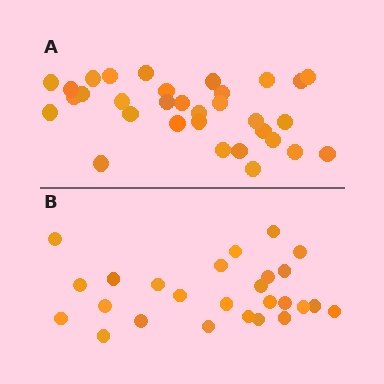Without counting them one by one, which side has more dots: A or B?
Region A (the top region) has more dots.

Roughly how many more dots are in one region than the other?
Region A has about 6 more dots than region B.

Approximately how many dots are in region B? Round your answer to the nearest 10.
About 30 dots. (The exact count is 26, which rounds to 30.)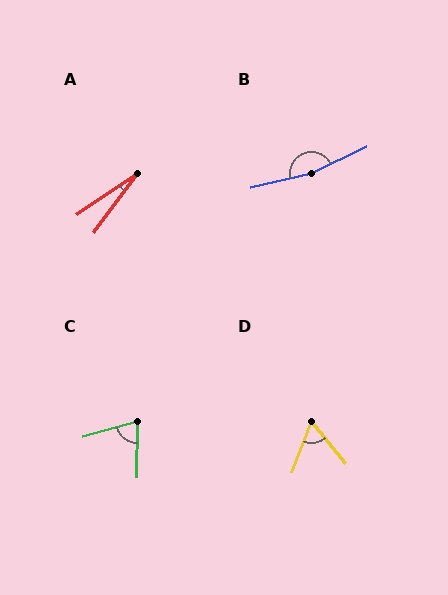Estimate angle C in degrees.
Approximately 74 degrees.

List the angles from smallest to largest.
A (19°), D (60°), C (74°), B (167°).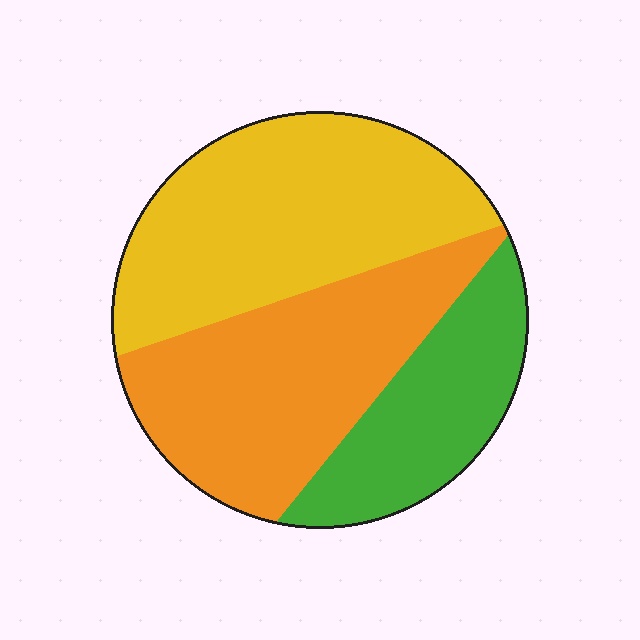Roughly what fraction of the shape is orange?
Orange takes up between a third and a half of the shape.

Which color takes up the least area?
Green, at roughly 25%.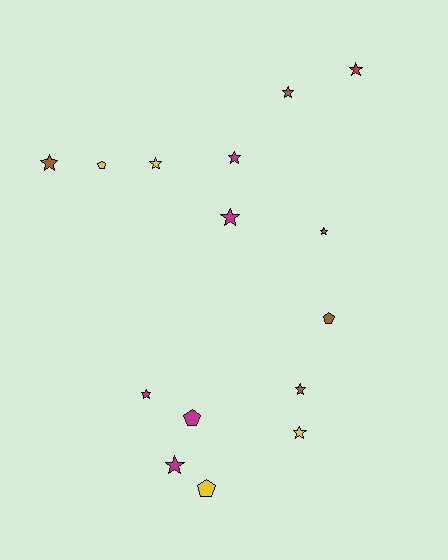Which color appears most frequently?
Magenta, with 5 objects.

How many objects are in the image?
There are 15 objects.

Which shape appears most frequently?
Star, with 11 objects.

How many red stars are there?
There is 1 red star.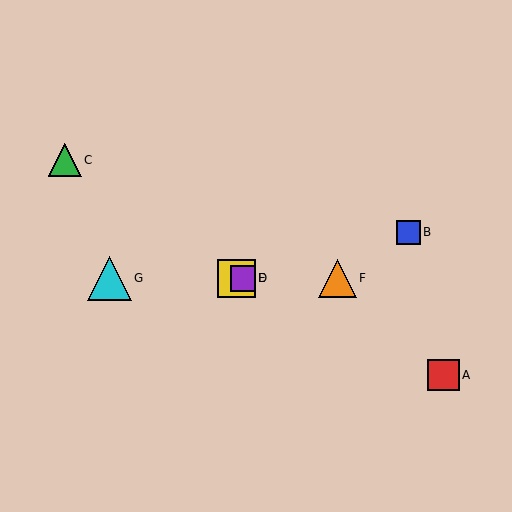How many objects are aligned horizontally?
4 objects (D, E, F, G) are aligned horizontally.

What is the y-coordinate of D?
Object D is at y≈278.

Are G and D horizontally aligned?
Yes, both are at y≈278.